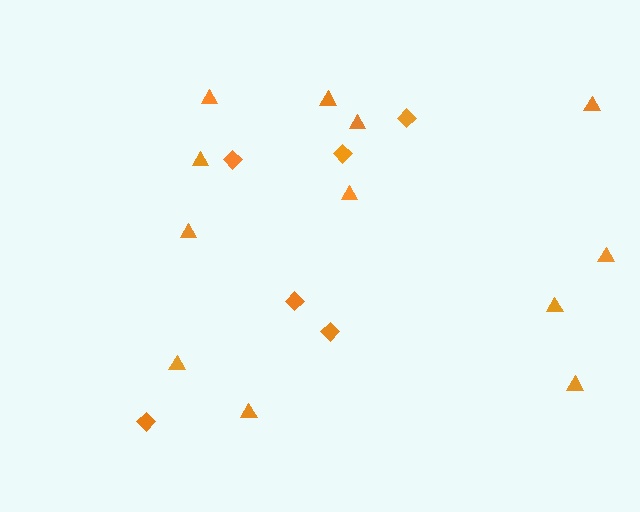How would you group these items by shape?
There are 2 groups: one group of diamonds (6) and one group of triangles (12).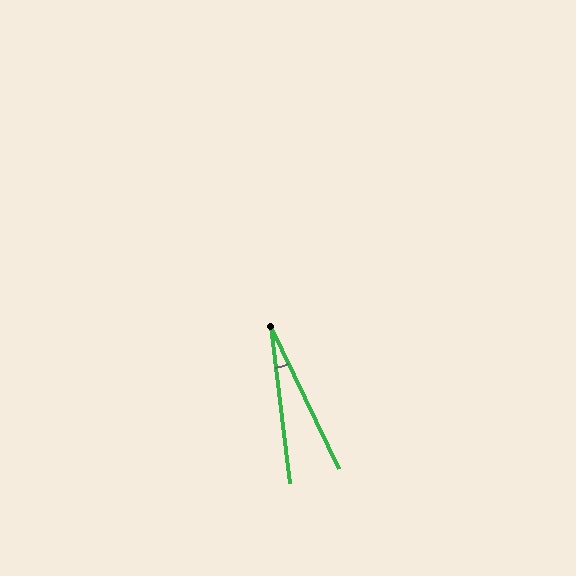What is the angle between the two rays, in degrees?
Approximately 19 degrees.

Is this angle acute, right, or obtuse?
It is acute.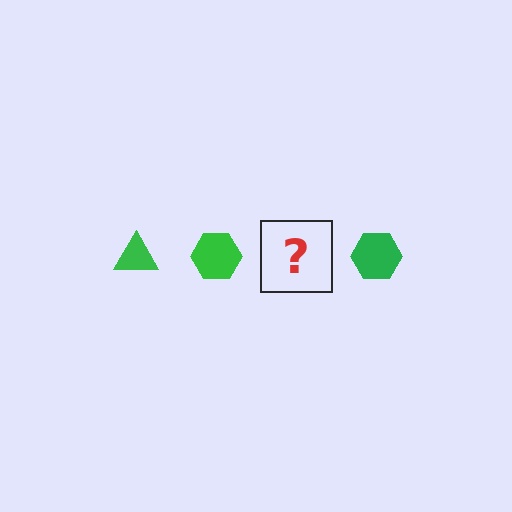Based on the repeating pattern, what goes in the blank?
The blank should be a green triangle.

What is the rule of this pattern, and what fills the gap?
The rule is that the pattern cycles through triangle, hexagon shapes in green. The gap should be filled with a green triangle.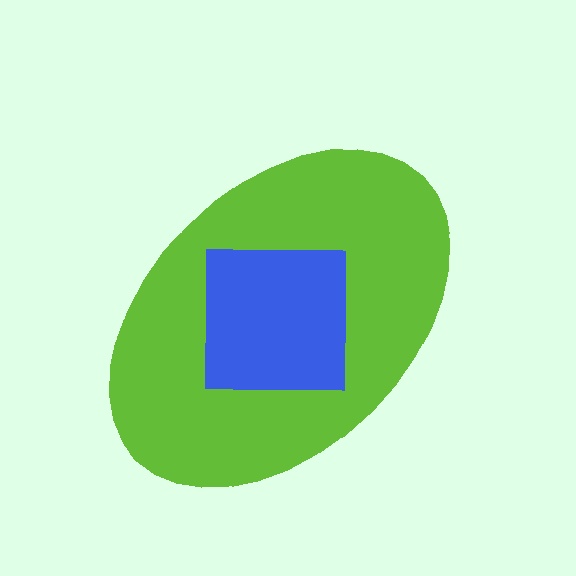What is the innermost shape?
The blue square.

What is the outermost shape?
The lime ellipse.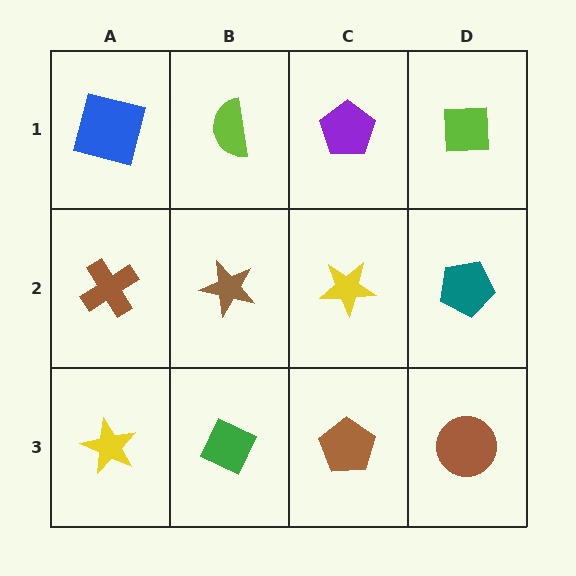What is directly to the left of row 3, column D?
A brown pentagon.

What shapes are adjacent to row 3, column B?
A brown star (row 2, column B), a yellow star (row 3, column A), a brown pentagon (row 3, column C).